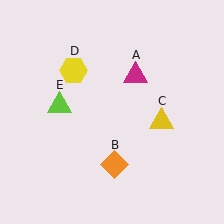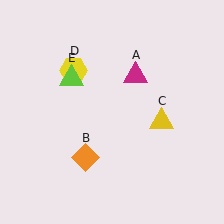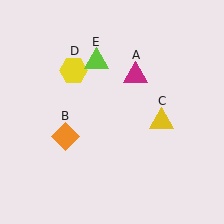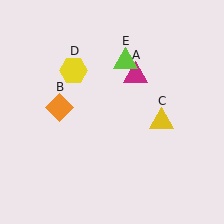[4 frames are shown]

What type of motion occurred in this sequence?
The orange diamond (object B), lime triangle (object E) rotated clockwise around the center of the scene.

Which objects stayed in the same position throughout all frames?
Magenta triangle (object A) and yellow triangle (object C) and yellow hexagon (object D) remained stationary.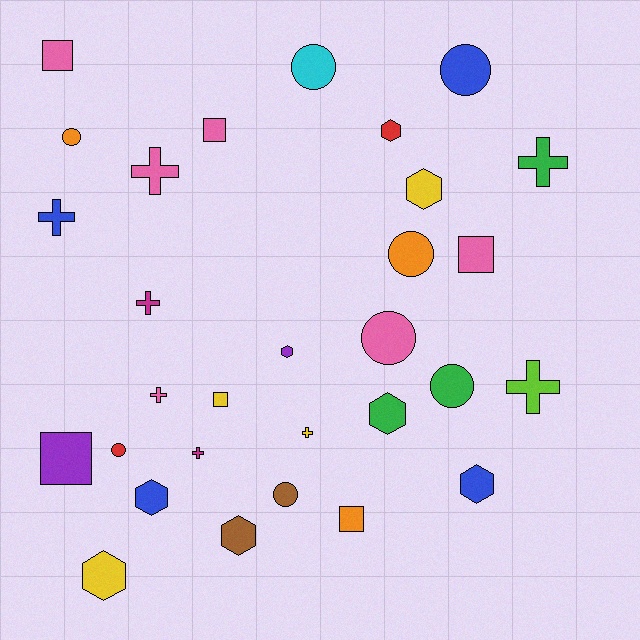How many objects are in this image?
There are 30 objects.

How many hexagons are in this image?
There are 8 hexagons.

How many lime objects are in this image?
There is 1 lime object.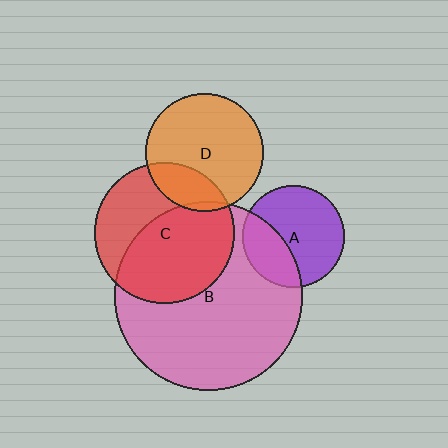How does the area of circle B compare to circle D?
Approximately 2.5 times.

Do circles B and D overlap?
Yes.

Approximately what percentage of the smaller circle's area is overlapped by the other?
Approximately 5%.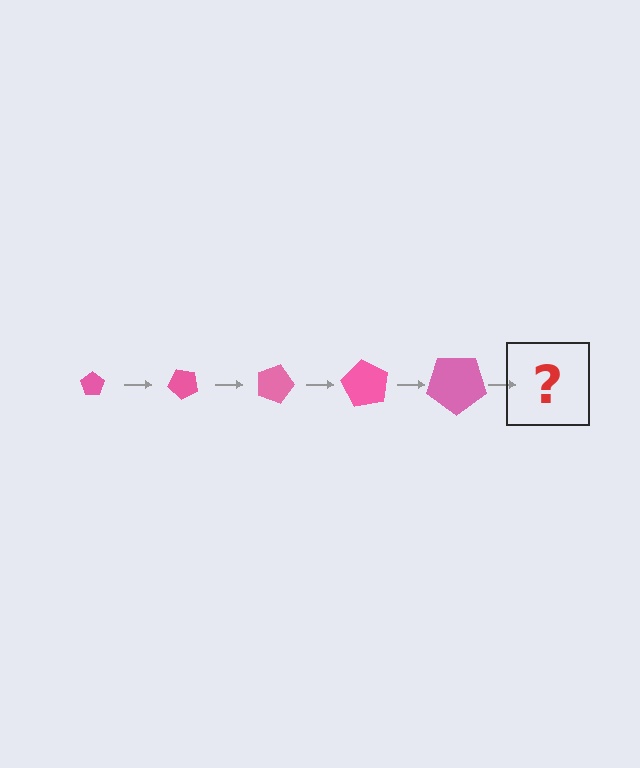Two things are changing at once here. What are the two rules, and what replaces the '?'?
The two rules are that the pentagon grows larger each step and it rotates 45 degrees each step. The '?' should be a pentagon, larger than the previous one and rotated 225 degrees from the start.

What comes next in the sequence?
The next element should be a pentagon, larger than the previous one and rotated 225 degrees from the start.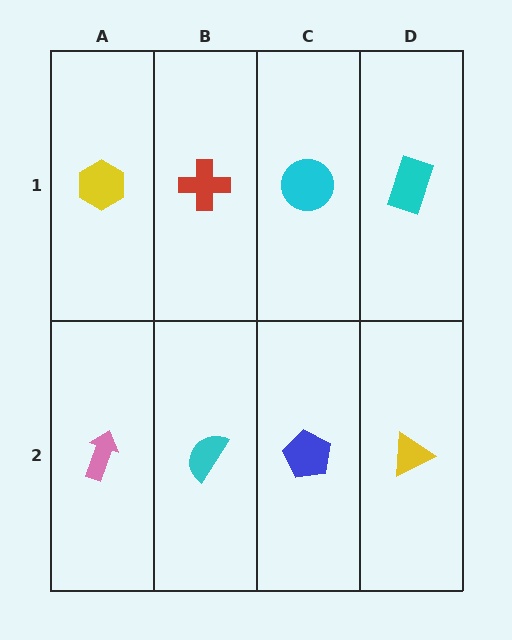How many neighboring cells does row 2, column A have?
2.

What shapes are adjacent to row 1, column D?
A yellow triangle (row 2, column D), a cyan circle (row 1, column C).